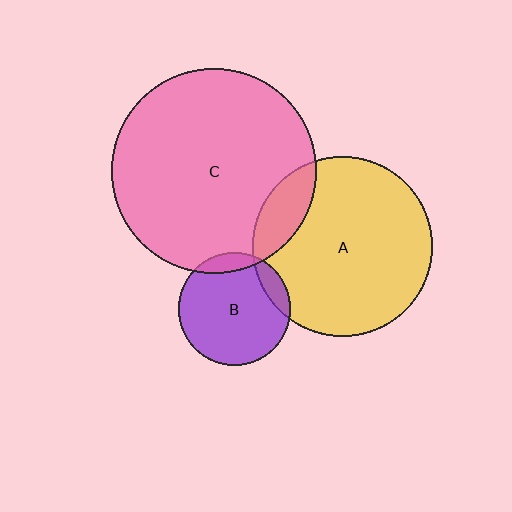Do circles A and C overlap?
Yes.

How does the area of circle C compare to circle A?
Approximately 1.3 times.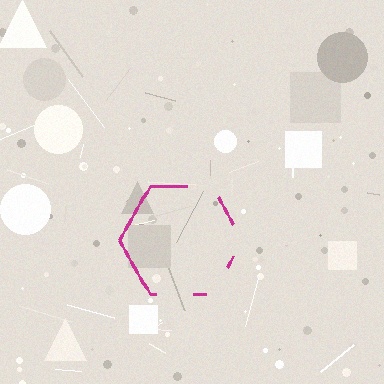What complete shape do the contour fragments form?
The contour fragments form a hexagon.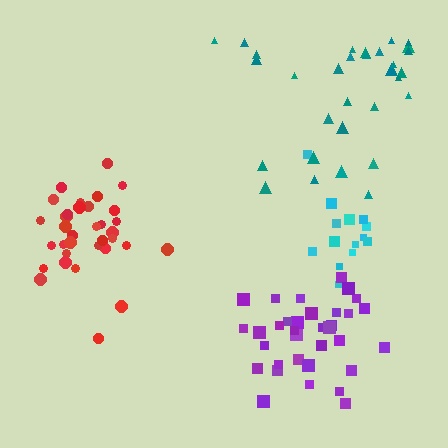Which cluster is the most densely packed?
Red.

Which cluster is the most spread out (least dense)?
Teal.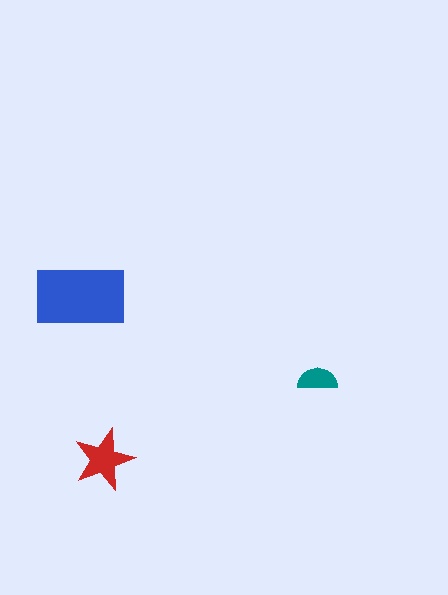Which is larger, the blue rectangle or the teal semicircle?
The blue rectangle.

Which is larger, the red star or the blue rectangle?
The blue rectangle.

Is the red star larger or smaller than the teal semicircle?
Larger.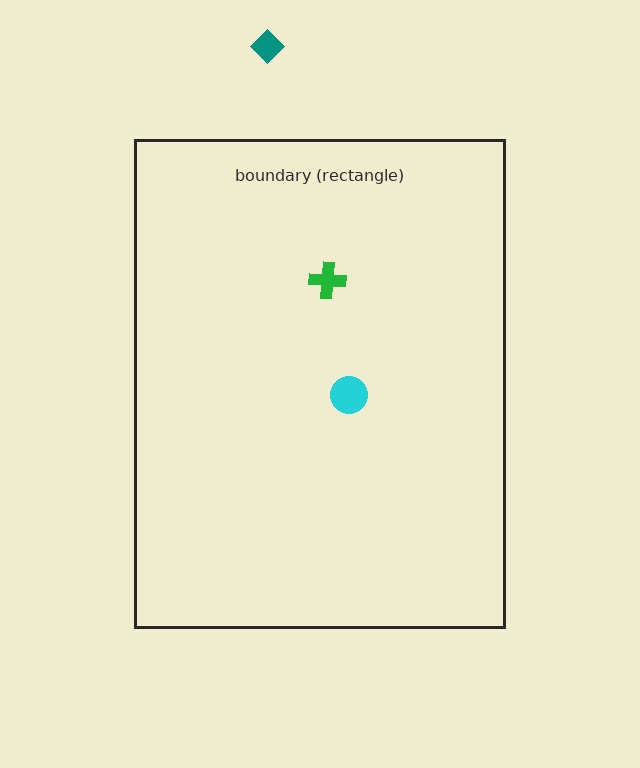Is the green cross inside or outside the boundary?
Inside.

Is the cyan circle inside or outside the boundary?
Inside.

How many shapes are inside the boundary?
2 inside, 1 outside.